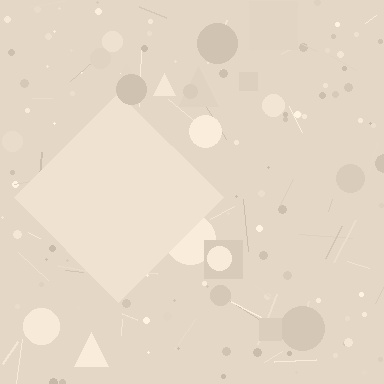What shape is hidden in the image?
A diamond is hidden in the image.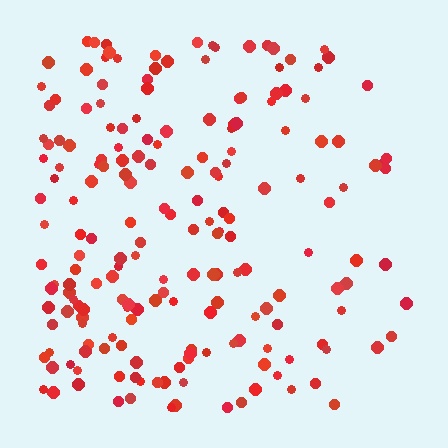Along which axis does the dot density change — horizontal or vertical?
Horizontal.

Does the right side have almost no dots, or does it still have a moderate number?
Still a moderate number, just noticeably fewer than the left.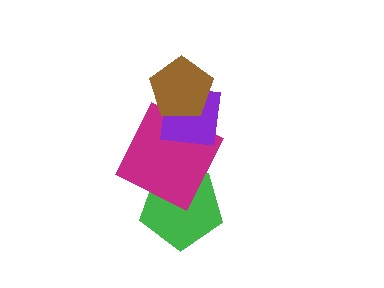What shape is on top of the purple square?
The brown pentagon is on top of the purple square.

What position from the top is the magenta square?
The magenta square is 3rd from the top.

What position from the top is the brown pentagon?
The brown pentagon is 1st from the top.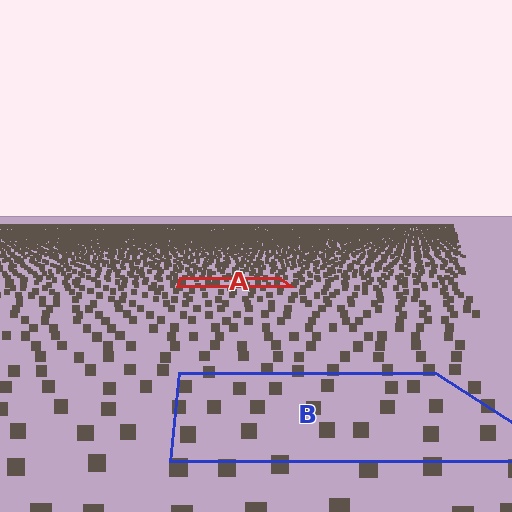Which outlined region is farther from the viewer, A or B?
Region A is farther from the viewer — the texture elements inside it appear smaller and more densely packed.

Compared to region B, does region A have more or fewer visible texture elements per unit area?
Region A has more texture elements per unit area — they are packed more densely because it is farther away.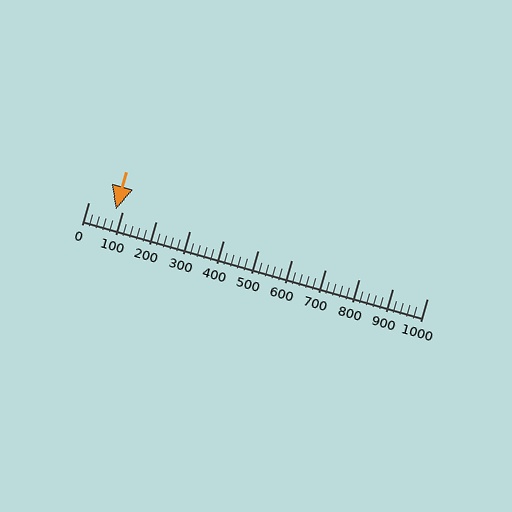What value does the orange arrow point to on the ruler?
The orange arrow points to approximately 80.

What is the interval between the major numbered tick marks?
The major tick marks are spaced 100 units apart.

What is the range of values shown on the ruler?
The ruler shows values from 0 to 1000.